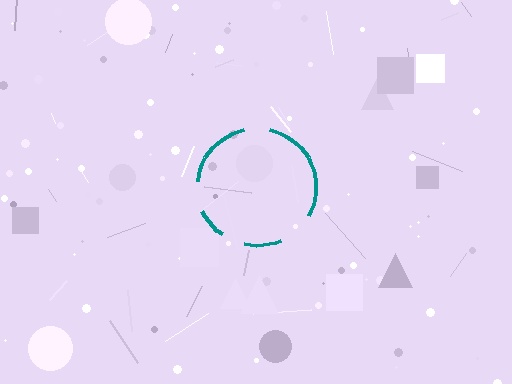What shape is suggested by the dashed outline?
The dashed outline suggests a circle.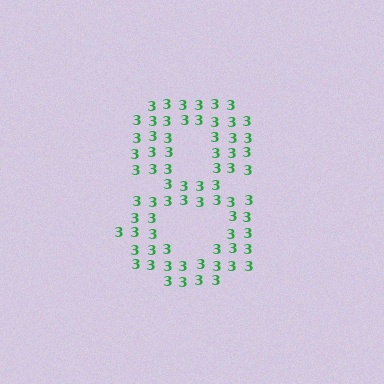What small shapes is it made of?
It is made of small digit 3's.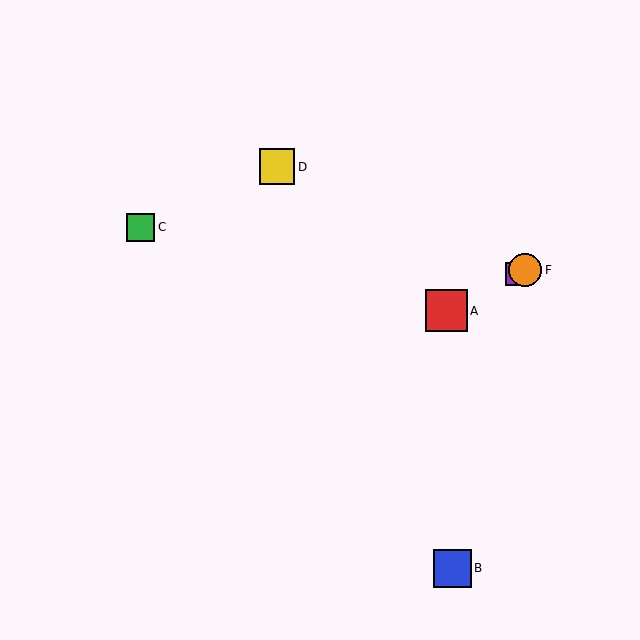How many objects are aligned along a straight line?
3 objects (A, E, F) are aligned along a straight line.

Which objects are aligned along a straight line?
Objects A, E, F are aligned along a straight line.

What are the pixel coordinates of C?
Object C is at (141, 227).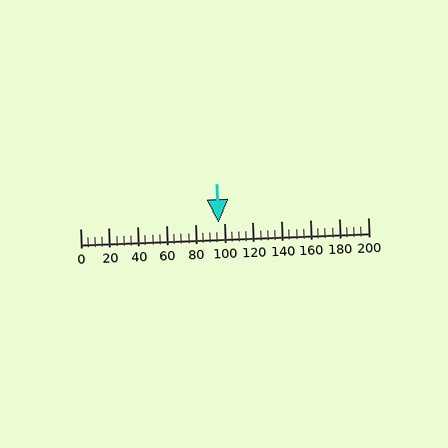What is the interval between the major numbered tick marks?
The major tick marks are spaced 20 units apart.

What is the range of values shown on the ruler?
The ruler shows values from 0 to 200.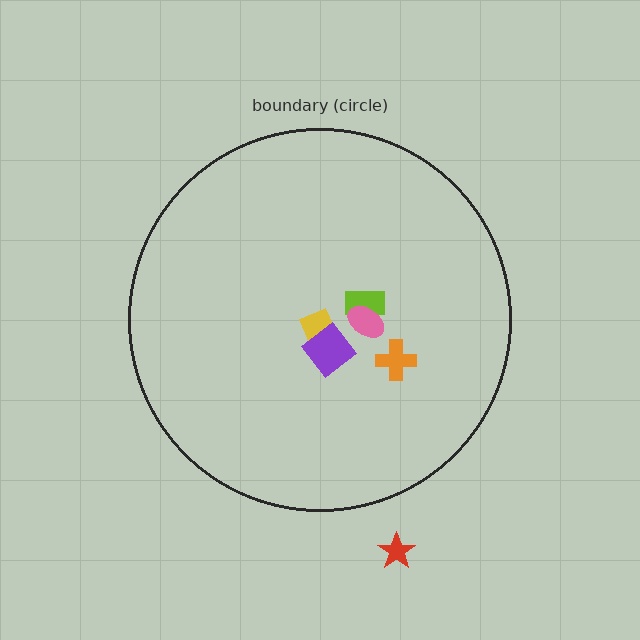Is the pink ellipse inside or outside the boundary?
Inside.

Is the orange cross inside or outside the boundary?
Inside.